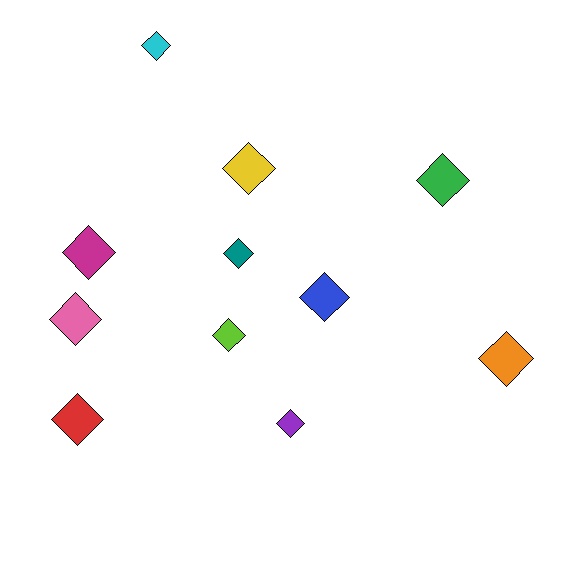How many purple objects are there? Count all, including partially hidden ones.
There is 1 purple object.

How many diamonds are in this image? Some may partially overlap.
There are 11 diamonds.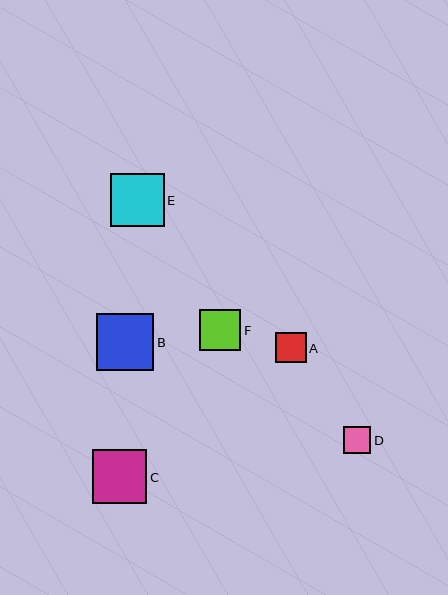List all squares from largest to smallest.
From largest to smallest: B, C, E, F, A, D.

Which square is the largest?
Square B is the largest with a size of approximately 57 pixels.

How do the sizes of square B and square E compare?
Square B and square E are approximately the same size.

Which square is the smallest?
Square D is the smallest with a size of approximately 27 pixels.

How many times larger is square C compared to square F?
Square C is approximately 1.3 times the size of square F.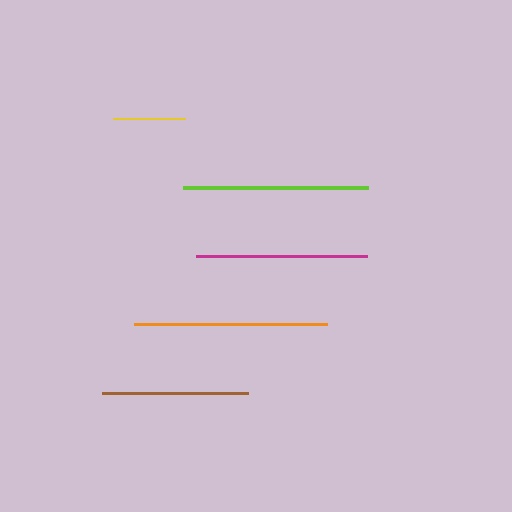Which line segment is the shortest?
The yellow line is the shortest at approximately 73 pixels.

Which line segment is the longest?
The orange line is the longest at approximately 194 pixels.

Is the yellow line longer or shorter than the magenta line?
The magenta line is longer than the yellow line.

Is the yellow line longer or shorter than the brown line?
The brown line is longer than the yellow line.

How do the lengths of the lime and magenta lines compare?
The lime and magenta lines are approximately the same length.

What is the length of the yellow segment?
The yellow segment is approximately 73 pixels long.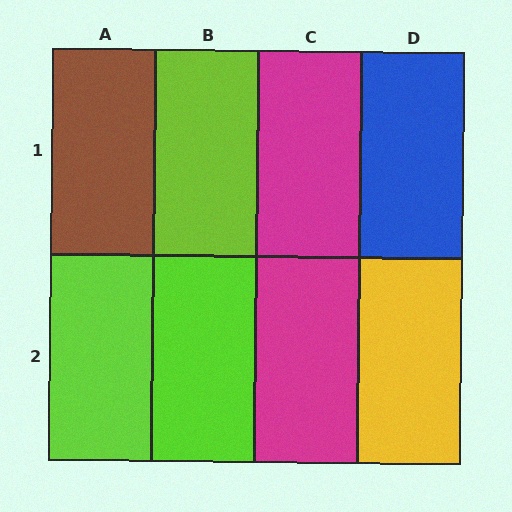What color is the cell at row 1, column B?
Lime.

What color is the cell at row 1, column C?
Magenta.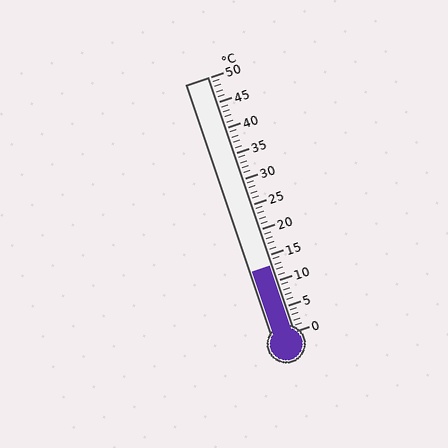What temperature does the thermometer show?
The thermometer shows approximately 13°C.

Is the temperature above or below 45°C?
The temperature is below 45°C.